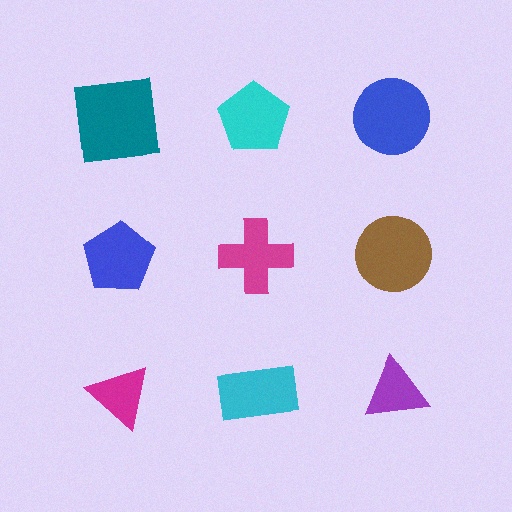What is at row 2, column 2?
A magenta cross.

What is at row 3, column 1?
A magenta triangle.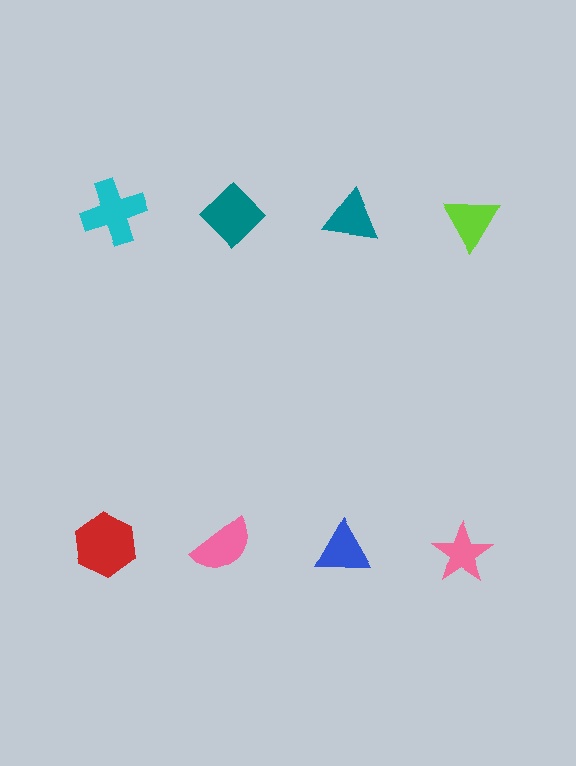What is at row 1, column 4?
A lime triangle.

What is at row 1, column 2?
A teal diamond.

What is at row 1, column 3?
A teal triangle.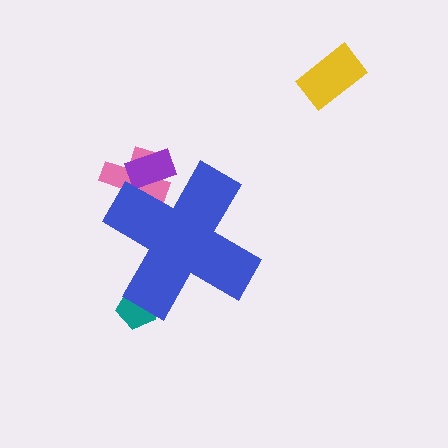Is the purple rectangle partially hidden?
Yes, the purple rectangle is partially hidden behind the blue cross.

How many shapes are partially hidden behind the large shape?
3 shapes are partially hidden.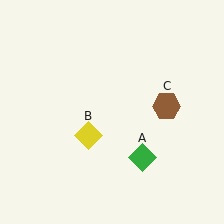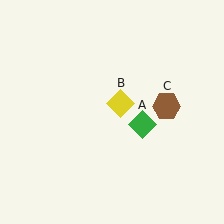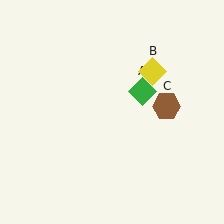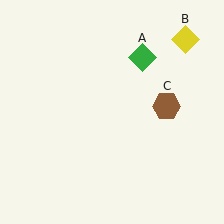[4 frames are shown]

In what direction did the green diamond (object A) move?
The green diamond (object A) moved up.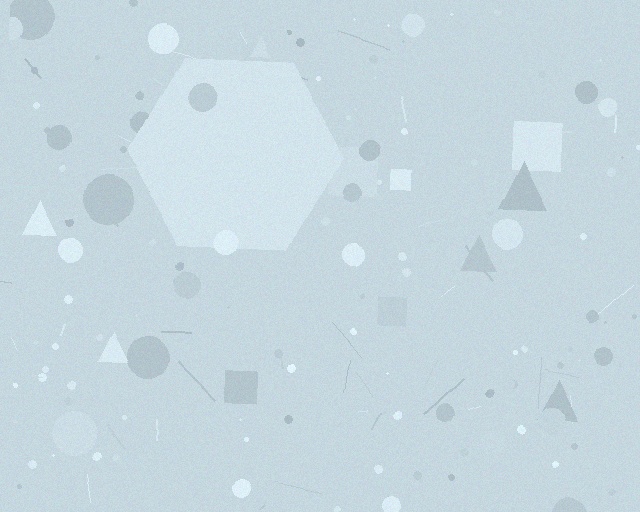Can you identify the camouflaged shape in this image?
The camouflaged shape is a hexagon.